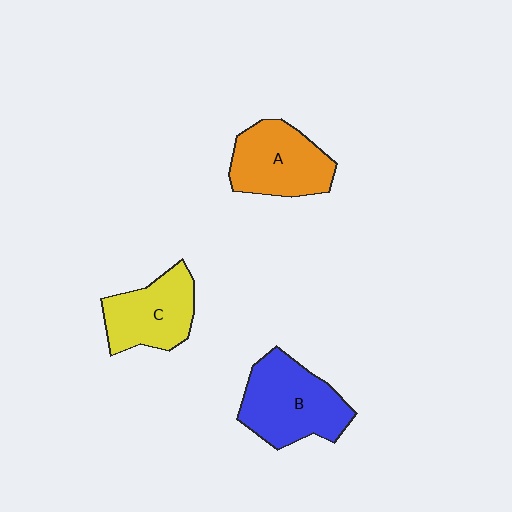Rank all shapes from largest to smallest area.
From largest to smallest: B (blue), A (orange), C (yellow).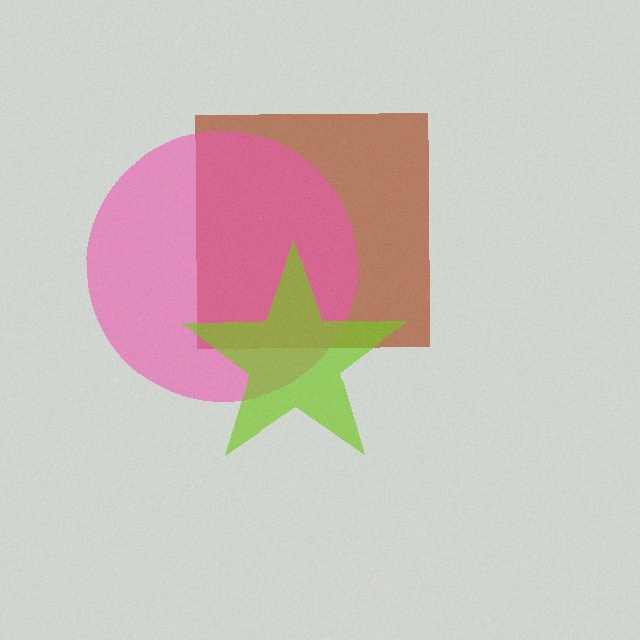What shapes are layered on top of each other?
The layered shapes are: a brown square, a pink circle, a lime star.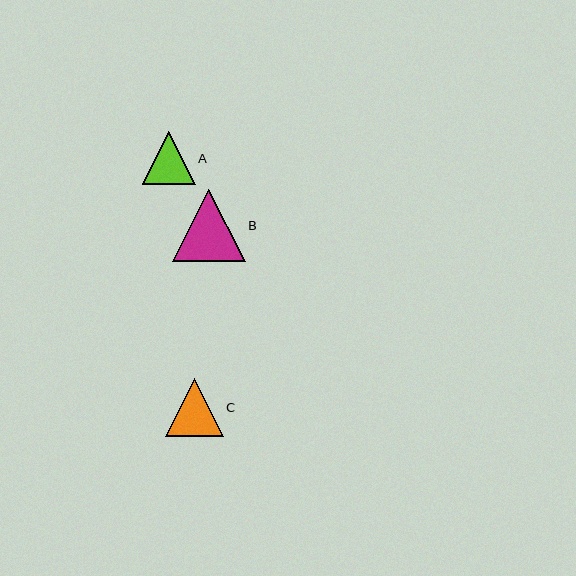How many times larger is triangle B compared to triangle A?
Triangle B is approximately 1.4 times the size of triangle A.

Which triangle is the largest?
Triangle B is the largest with a size of approximately 72 pixels.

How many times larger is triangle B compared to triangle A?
Triangle B is approximately 1.4 times the size of triangle A.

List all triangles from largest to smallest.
From largest to smallest: B, C, A.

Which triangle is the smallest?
Triangle A is the smallest with a size of approximately 53 pixels.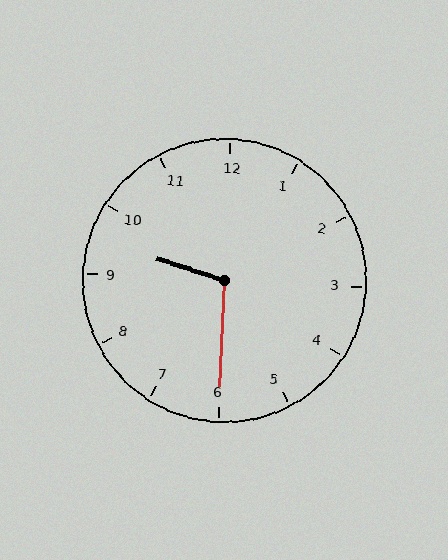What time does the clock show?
9:30.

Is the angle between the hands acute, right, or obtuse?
It is obtuse.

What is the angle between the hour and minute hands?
Approximately 105 degrees.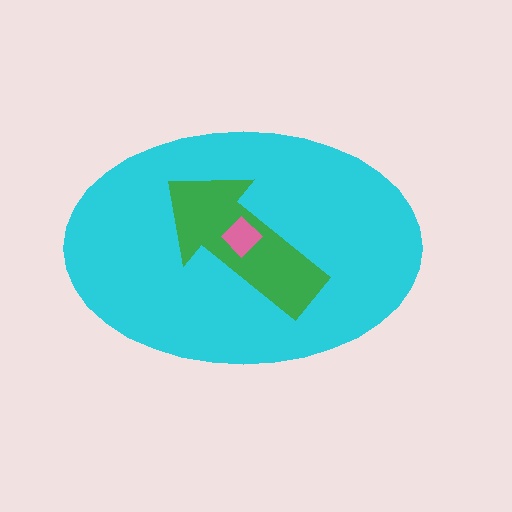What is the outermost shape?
The cyan ellipse.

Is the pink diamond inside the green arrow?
Yes.